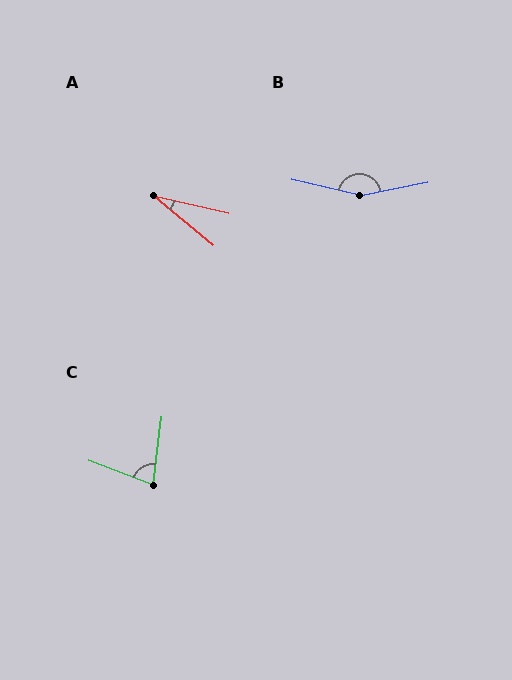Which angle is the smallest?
A, at approximately 27 degrees.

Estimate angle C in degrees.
Approximately 76 degrees.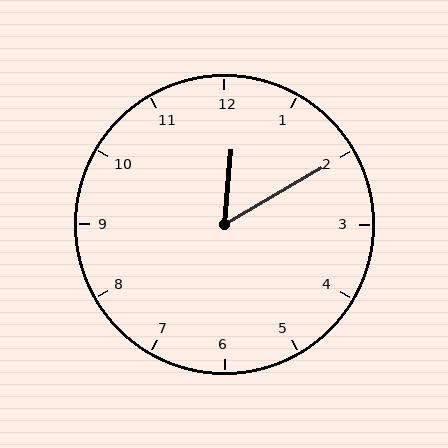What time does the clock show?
12:10.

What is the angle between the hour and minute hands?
Approximately 55 degrees.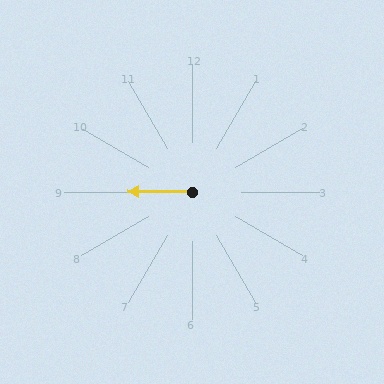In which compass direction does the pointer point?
West.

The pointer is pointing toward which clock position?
Roughly 9 o'clock.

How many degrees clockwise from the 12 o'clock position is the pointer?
Approximately 271 degrees.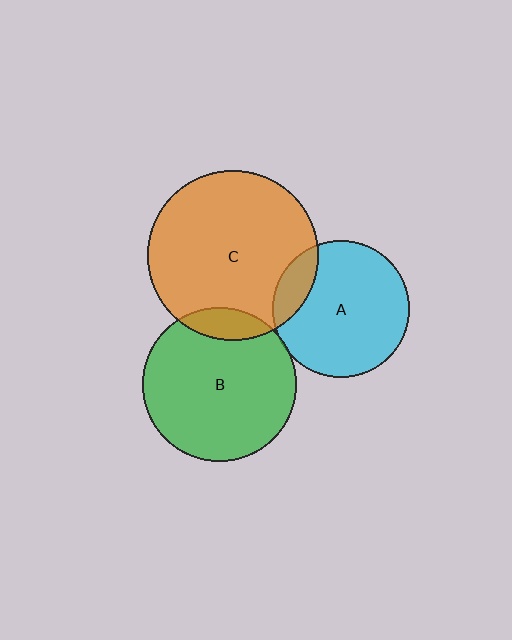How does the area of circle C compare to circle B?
Approximately 1.2 times.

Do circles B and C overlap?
Yes.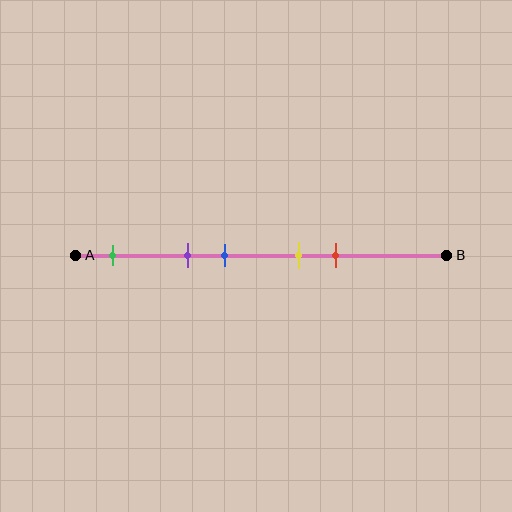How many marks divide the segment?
There are 5 marks dividing the segment.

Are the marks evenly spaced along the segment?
No, the marks are not evenly spaced.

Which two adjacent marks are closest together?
The yellow and red marks are the closest adjacent pair.